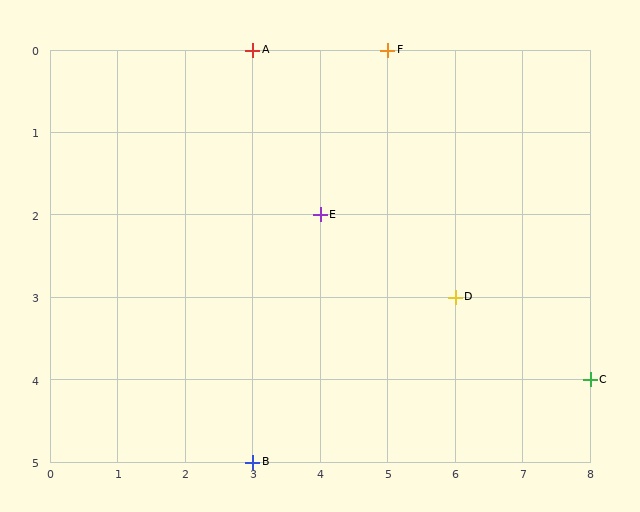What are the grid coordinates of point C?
Point C is at grid coordinates (8, 4).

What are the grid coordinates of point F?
Point F is at grid coordinates (5, 0).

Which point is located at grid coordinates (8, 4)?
Point C is at (8, 4).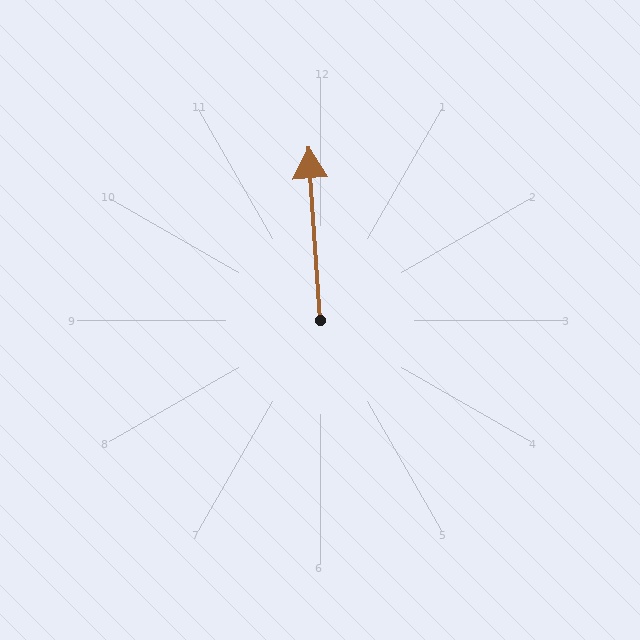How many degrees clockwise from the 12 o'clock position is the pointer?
Approximately 356 degrees.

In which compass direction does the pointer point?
North.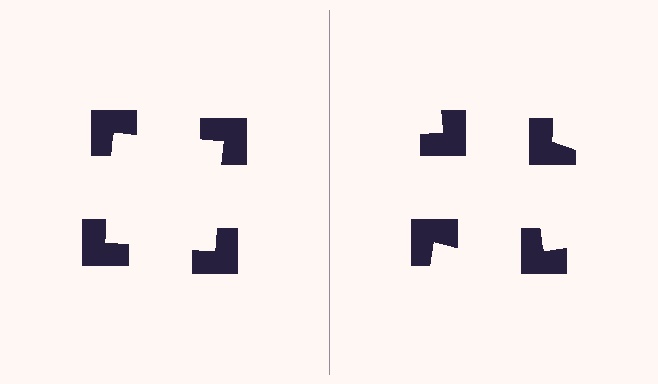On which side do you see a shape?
An illusory square appears on the left side. On the right side the wedge cuts are rotated, so no coherent shape forms.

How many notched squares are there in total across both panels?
8 — 4 on each side.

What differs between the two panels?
The notched squares are positioned identically on both sides; only the wedge orientations differ. On the left they align to a square; on the right they are misaligned.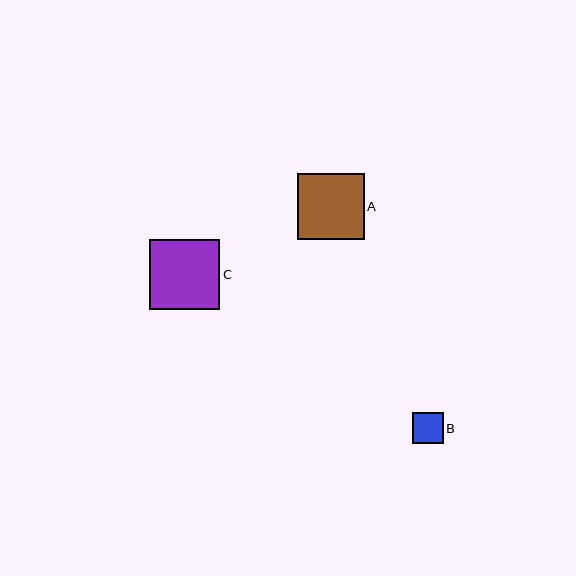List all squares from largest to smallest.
From largest to smallest: C, A, B.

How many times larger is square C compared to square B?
Square C is approximately 2.3 times the size of square B.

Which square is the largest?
Square C is the largest with a size of approximately 70 pixels.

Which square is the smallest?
Square B is the smallest with a size of approximately 30 pixels.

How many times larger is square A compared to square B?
Square A is approximately 2.2 times the size of square B.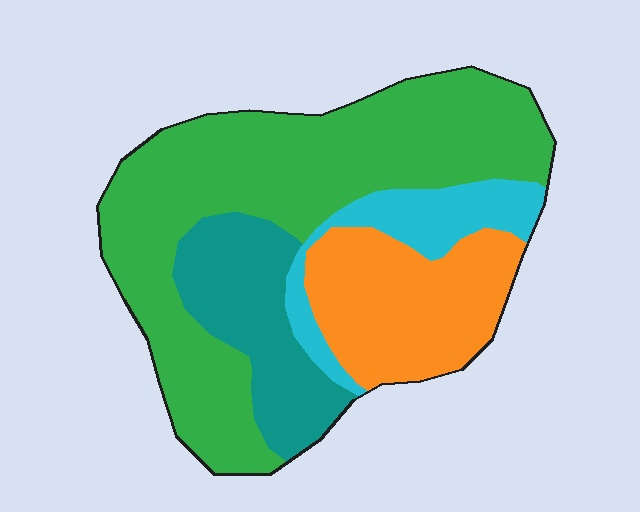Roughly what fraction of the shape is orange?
Orange covers 21% of the shape.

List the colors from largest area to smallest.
From largest to smallest: green, orange, teal, cyan.